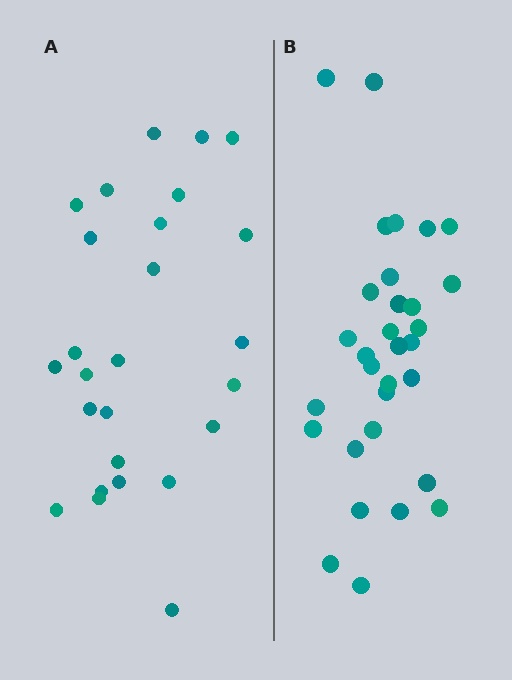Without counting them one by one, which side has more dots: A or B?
Region B (the right region) has more dots.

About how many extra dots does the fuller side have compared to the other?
Region B has about 5 more dots than region A.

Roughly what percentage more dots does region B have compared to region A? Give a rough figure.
About 20% more.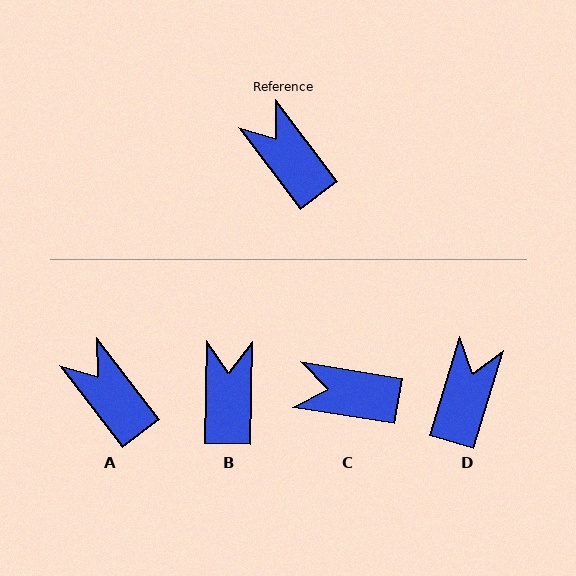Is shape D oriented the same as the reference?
No, it is off by about 54 degrees.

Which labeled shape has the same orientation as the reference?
A.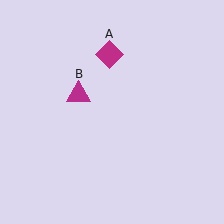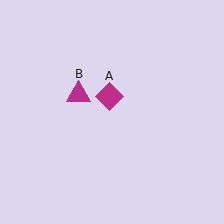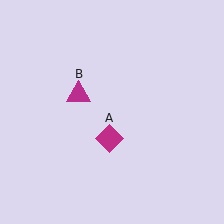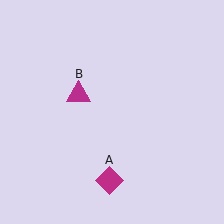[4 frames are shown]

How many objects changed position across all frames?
1 object changed position: magenta diamond (object A).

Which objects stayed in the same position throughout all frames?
Magenta triangle (object B) remained stationary.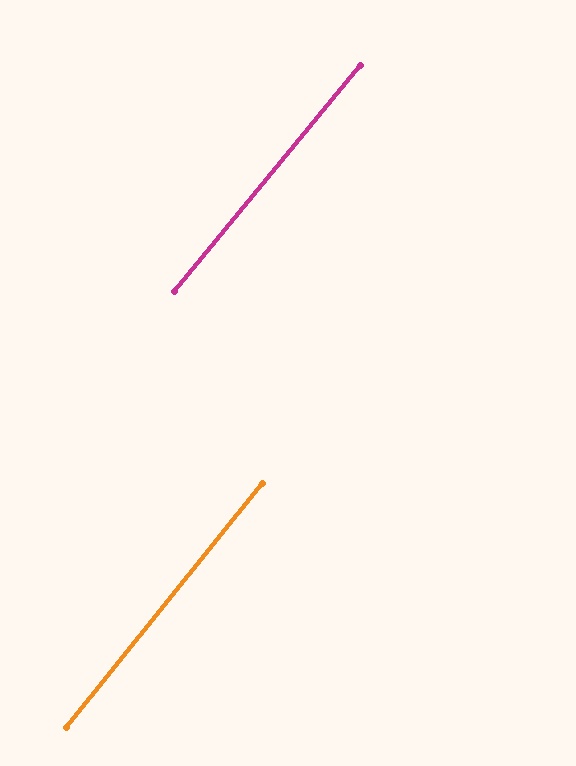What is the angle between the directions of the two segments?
Approximately 1 degree.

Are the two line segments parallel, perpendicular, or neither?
Parallel — their directions differ by only 0.8°.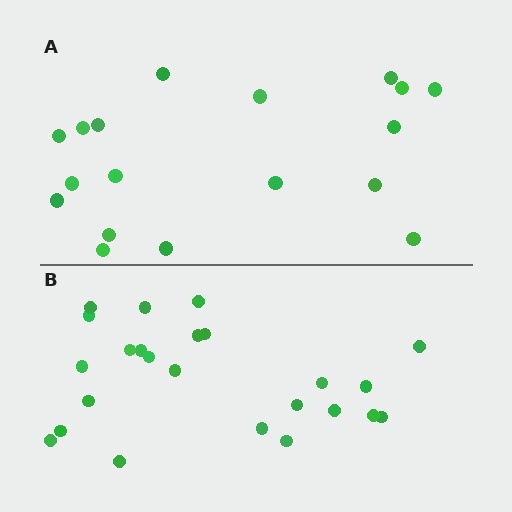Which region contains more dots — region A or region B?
Region B (the bottom region) has more dots.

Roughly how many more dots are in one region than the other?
Region B has about 6 more dots than region A.